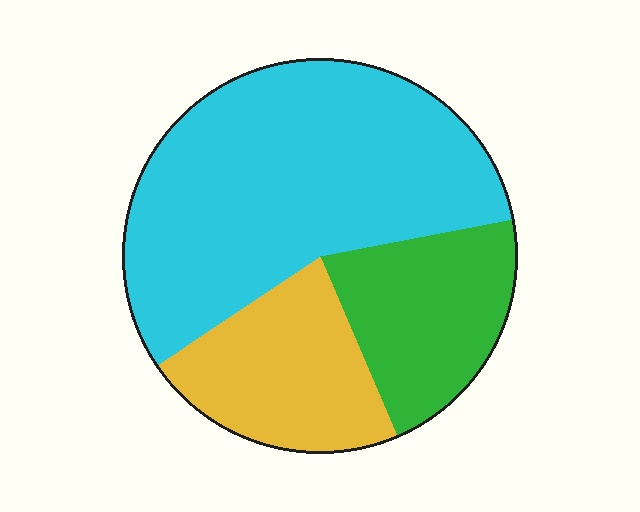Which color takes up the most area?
Cyan, at roughly 55%.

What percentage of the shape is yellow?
Yellow takes up between a sixth and a third of the shape.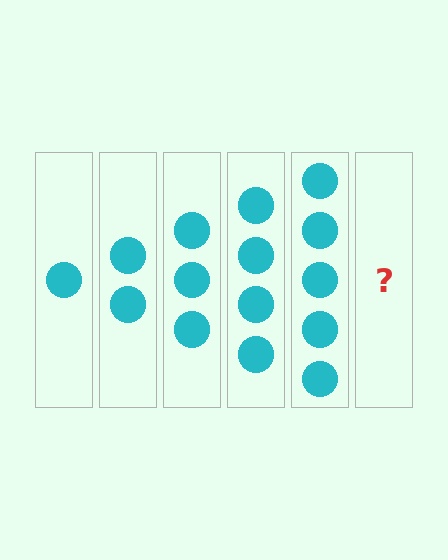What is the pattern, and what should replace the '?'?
The pattern is that each step adds one more circle. The '?' should be 6 circles.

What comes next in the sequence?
The next element should be 6 circles.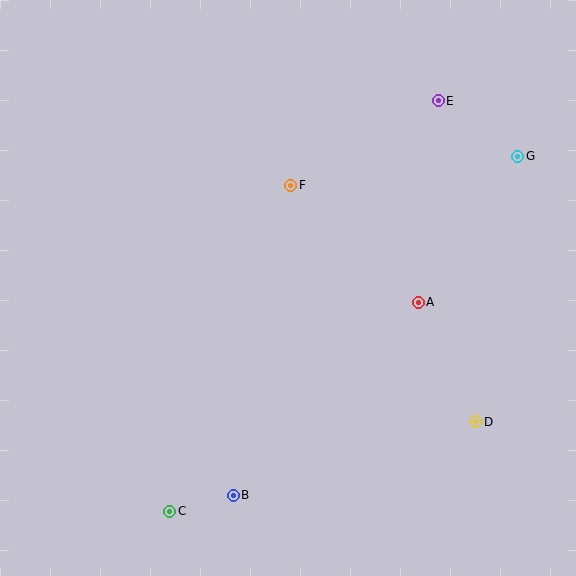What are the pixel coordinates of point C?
Point C is at (170, 511).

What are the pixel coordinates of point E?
Point E is at (438, 101).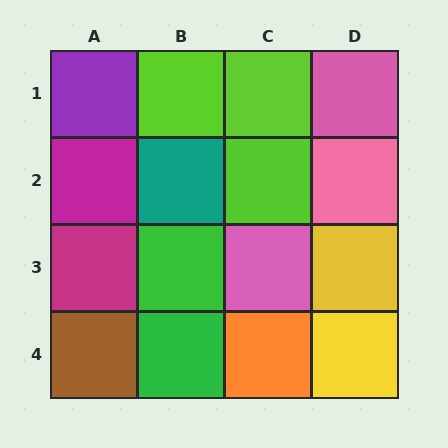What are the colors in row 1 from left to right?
Purple, lime, lime, pink.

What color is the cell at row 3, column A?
Magenta.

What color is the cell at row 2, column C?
Lime.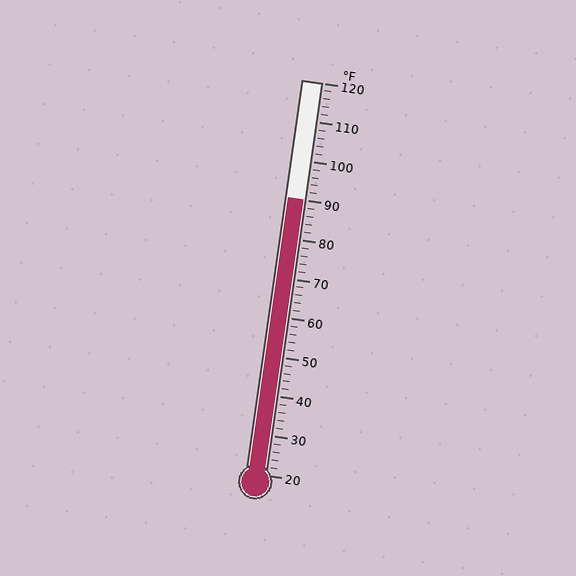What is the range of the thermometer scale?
The thermometer scale ranges from 20°F to 120°F.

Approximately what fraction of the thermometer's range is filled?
The thermometer is filled to approximately 70% of its range.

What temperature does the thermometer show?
The thermometer shows approximately 90°F.